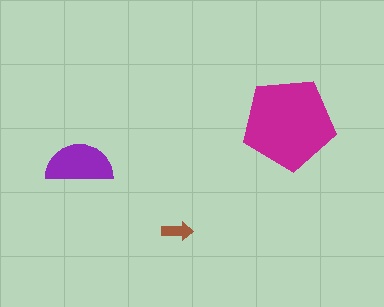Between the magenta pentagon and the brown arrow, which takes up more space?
The magenta pentagon.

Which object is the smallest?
The brown arrow.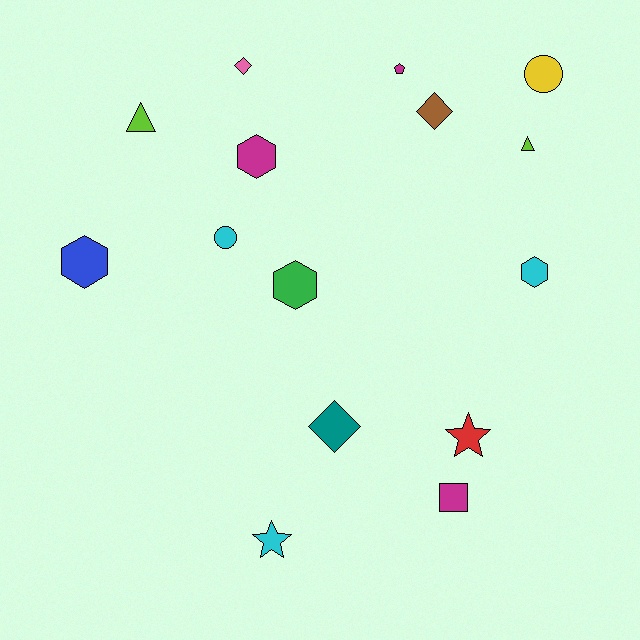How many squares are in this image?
There is 1 square.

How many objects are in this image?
There are 15 objects.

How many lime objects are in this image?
There are 2 lime objects.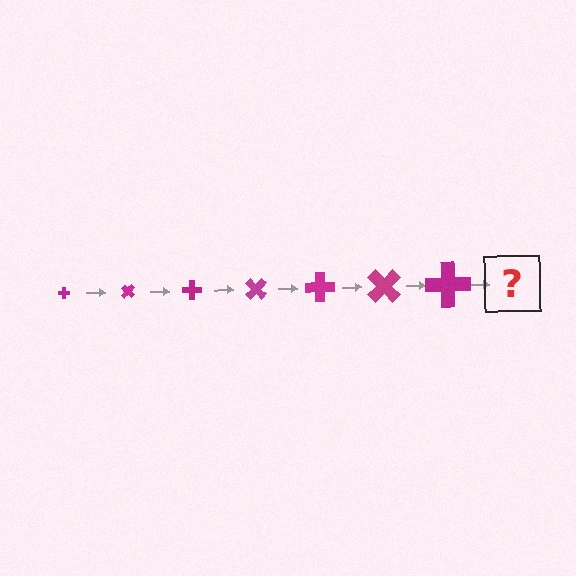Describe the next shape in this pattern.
It should be a cross, larger than the previous one and rotated 315 degrees from the start.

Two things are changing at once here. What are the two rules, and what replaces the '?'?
The two rules are that the cross grows larger each step and it rotates 45 degrees each step. The '?' should be a cross, larger than the previous one and rotated 315 degrees from the start.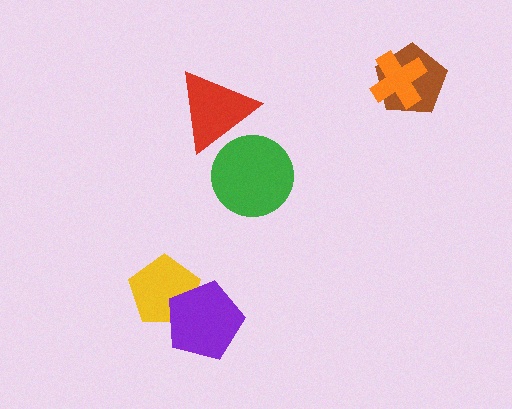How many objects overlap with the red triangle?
1 object overlaps with the red triangle.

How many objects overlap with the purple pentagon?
1 object overlaps with the purple pentagon.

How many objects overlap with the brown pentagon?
1 object overlaps with the brown pentagon.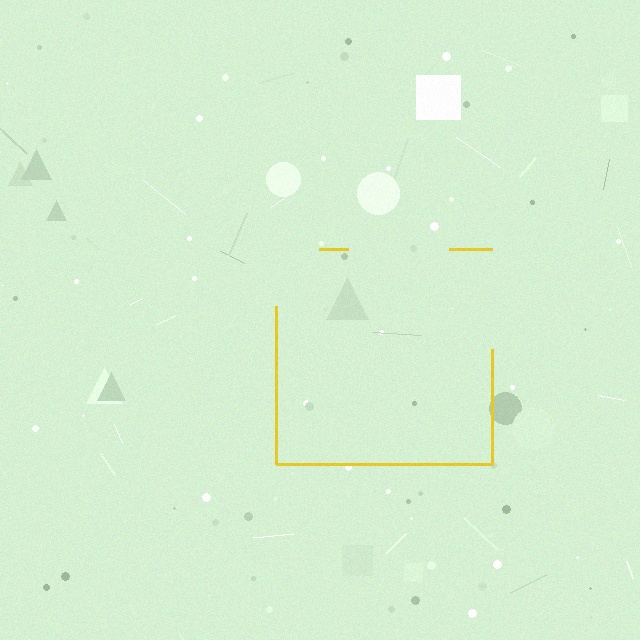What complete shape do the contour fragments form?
The contour fragments form a square.